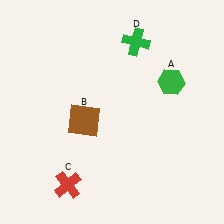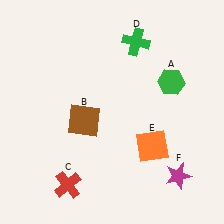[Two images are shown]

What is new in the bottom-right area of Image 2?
A magenta star (F) was added in the bottom-right area of Image 2.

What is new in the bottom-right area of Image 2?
An orange square (E) was added in the bottom-right area of Image 2.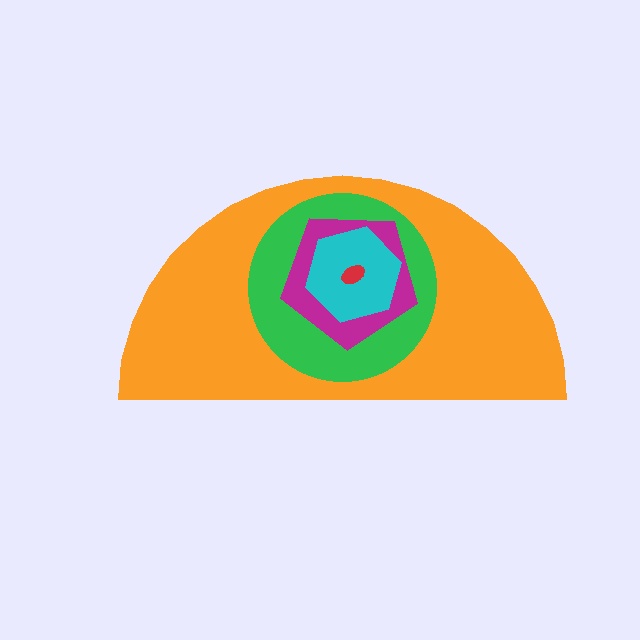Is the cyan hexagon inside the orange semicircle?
Yes.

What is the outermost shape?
The orange semicircle.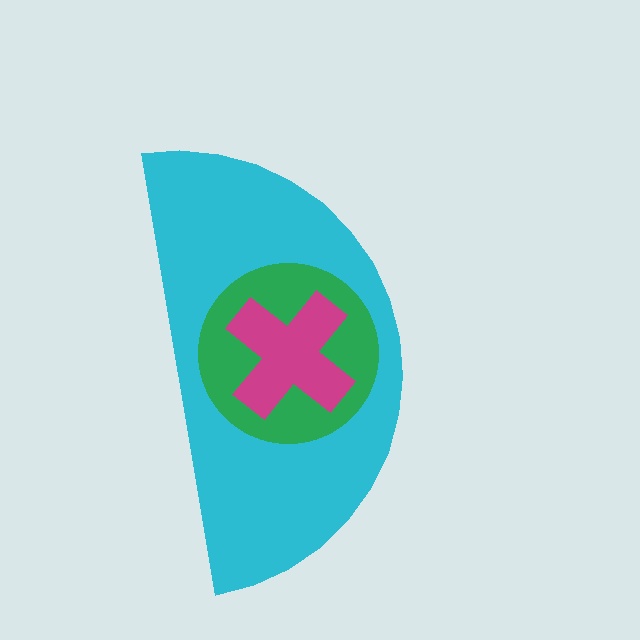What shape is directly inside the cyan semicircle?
The green circle.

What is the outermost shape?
The cyan semicircle.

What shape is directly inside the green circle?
The magenta cross.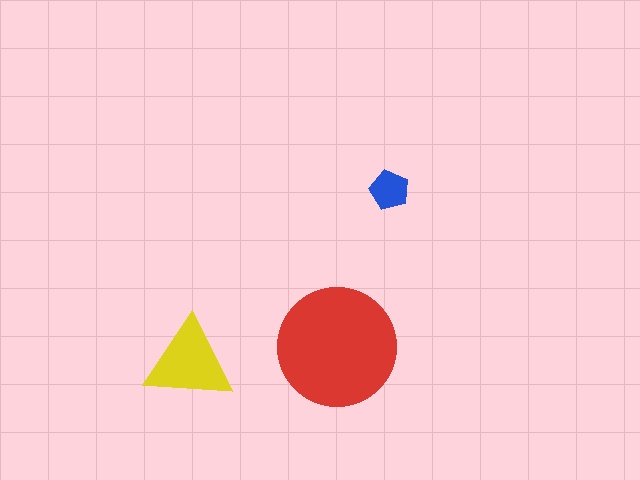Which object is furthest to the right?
The blue pentagon is rightmost.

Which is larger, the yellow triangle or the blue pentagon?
The yellow triangle.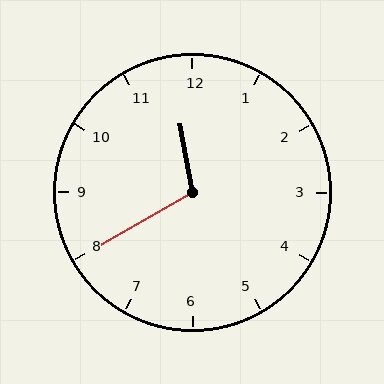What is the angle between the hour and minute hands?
Approximately 110 degrees.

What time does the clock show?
11:40.